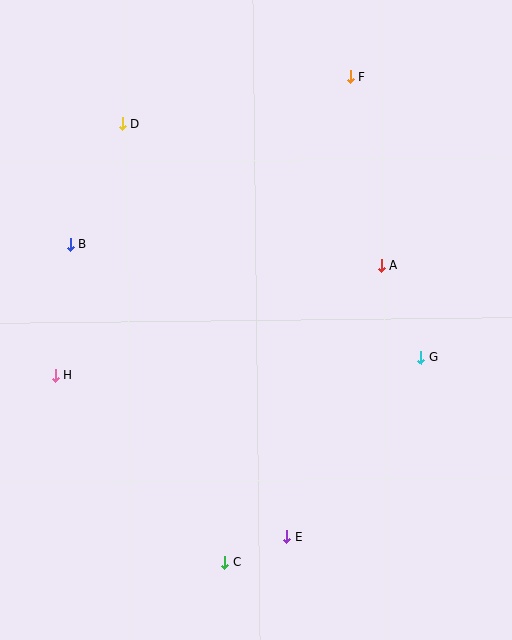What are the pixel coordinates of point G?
Point G is at (421, 357).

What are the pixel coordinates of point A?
Point A is at (382, 265).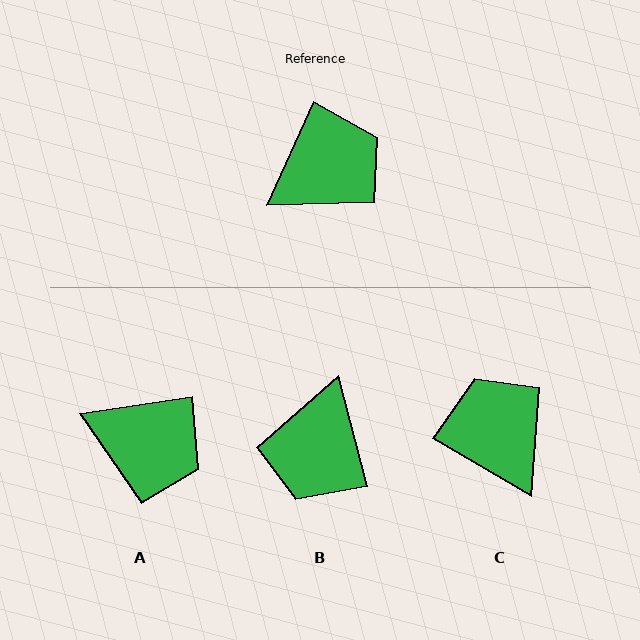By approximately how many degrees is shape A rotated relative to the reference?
Approximately 57 degrees clockwise.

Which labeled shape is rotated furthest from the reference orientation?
B, about 141 degrees away.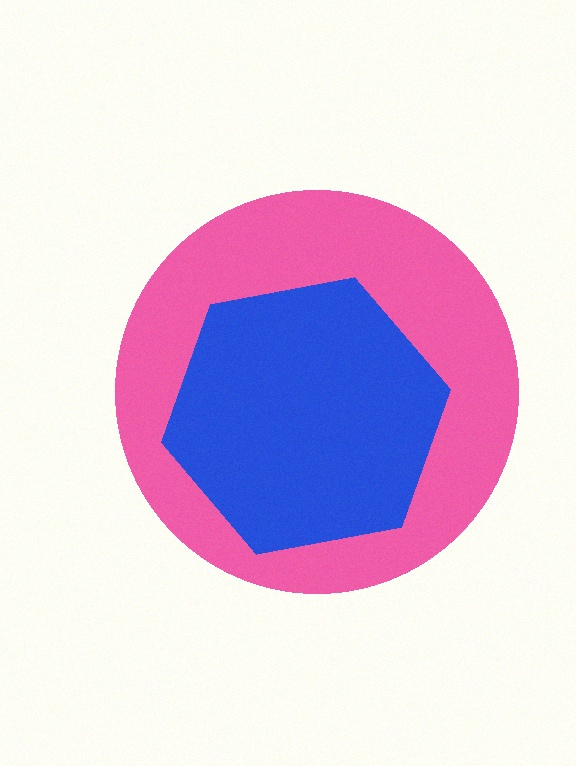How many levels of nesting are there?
2.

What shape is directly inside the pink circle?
The blue hexagon.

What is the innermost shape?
The blue hexagon.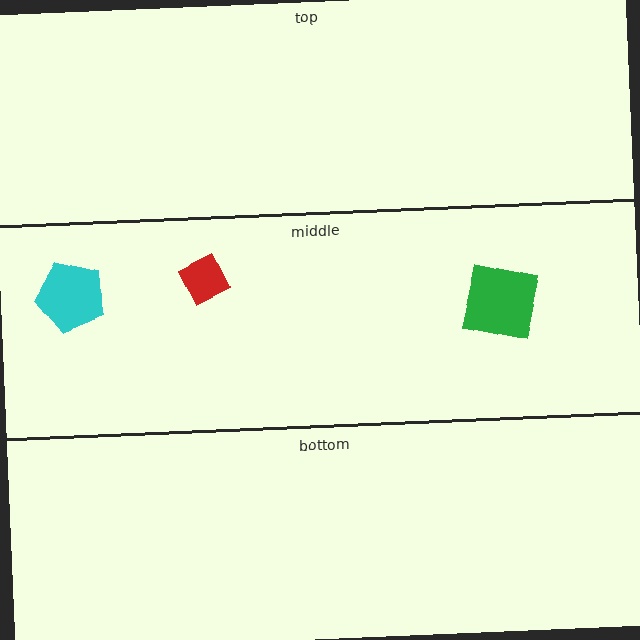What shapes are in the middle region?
The red diamond, the green square, the cyan pentagon.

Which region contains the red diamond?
The middle region.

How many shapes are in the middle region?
3.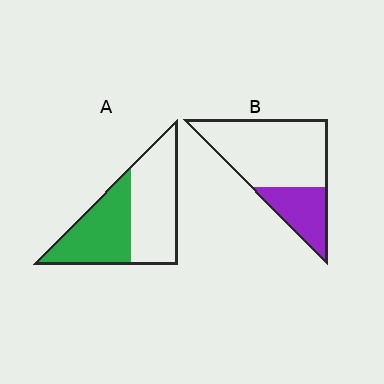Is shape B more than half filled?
No.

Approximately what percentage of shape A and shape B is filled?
A is approximately 45% and B is approximately 30%.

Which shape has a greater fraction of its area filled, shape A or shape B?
Shape A.